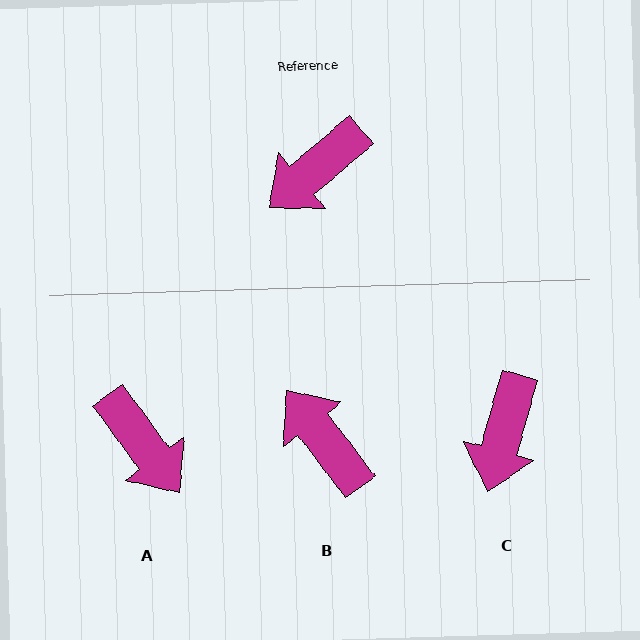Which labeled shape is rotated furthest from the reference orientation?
B, about 93 degrees away.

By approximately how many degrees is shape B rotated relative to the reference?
Approximately 93 degrees clockwise.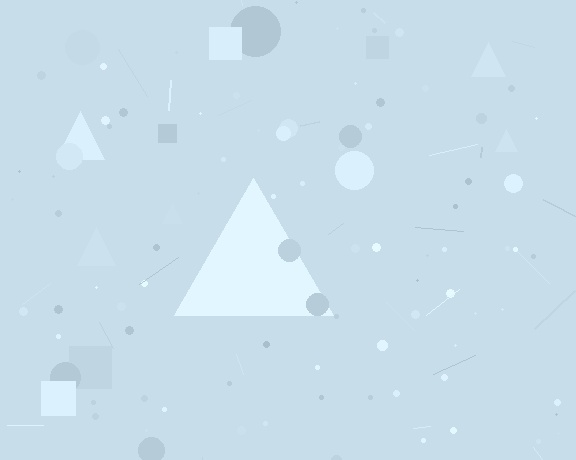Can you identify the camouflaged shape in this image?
The camouflaged shape is a triangle.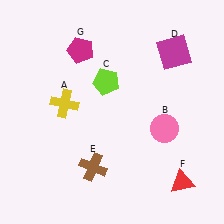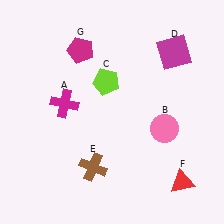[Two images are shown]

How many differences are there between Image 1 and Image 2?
There is 1 difference between the two images.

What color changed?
The cross (A) changed from yellow in Image 1 to magenta in Image 2.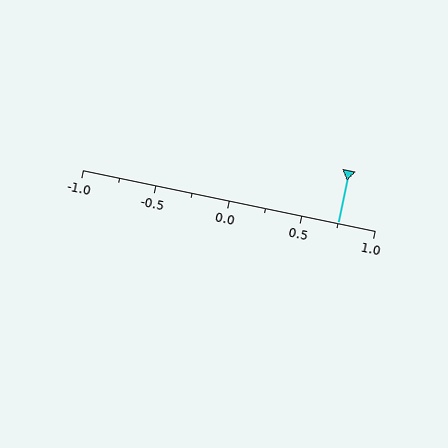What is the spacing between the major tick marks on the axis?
The major ticks are spaced 0.5 apart.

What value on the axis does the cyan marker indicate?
The marker indicates approximately 0.75.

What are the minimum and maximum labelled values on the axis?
The axis runs from -1.0 to 1.0.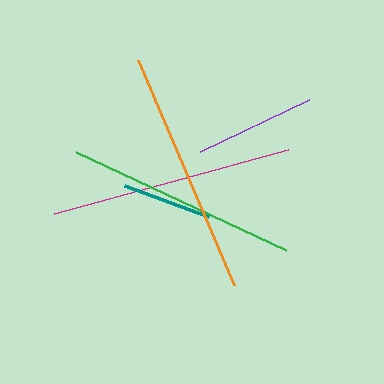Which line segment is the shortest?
The teal line is the shortest at approximately 89 pixels.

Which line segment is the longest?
The orange line is the longest at approximately 245 pixels.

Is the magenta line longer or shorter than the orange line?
The orange line is longer than the magenta line.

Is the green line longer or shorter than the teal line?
The green line is longer than the teal line.